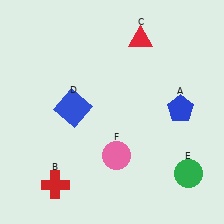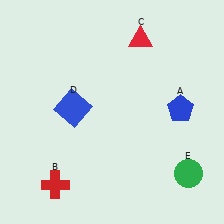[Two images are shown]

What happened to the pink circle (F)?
The pink circle (F) was removed in Image 2. It was in the bottom-right area of Image 1.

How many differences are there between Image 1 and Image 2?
There is 1 difference between the two images.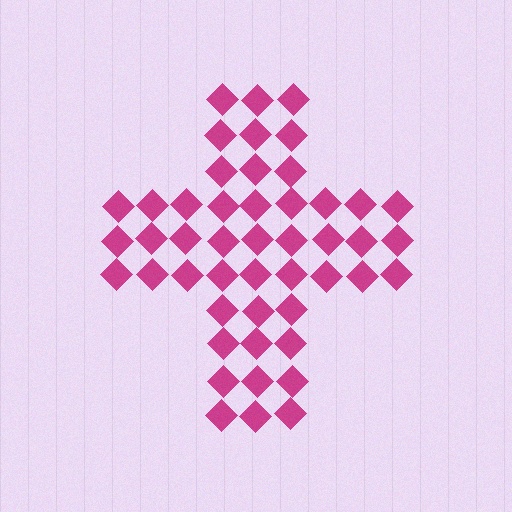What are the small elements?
The small elements are diamonds.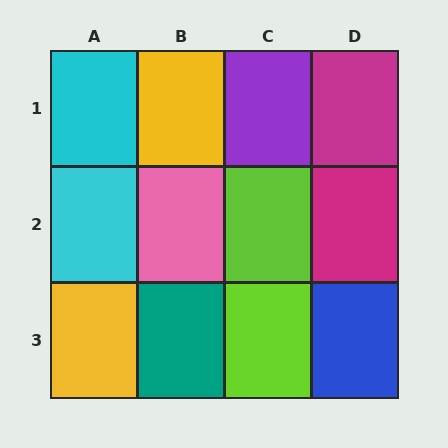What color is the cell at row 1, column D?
Magenta.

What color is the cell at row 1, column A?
Cyan.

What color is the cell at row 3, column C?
Lime.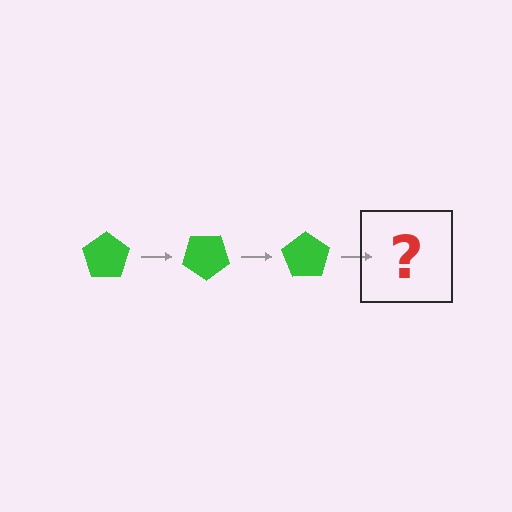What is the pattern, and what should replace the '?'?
The pattern is that the pentagon rotates 35 degrees each step. The '?' should be a green pentagon rotated 105 degrees.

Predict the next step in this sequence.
The next step is a green pentagon rotated 105 degrees.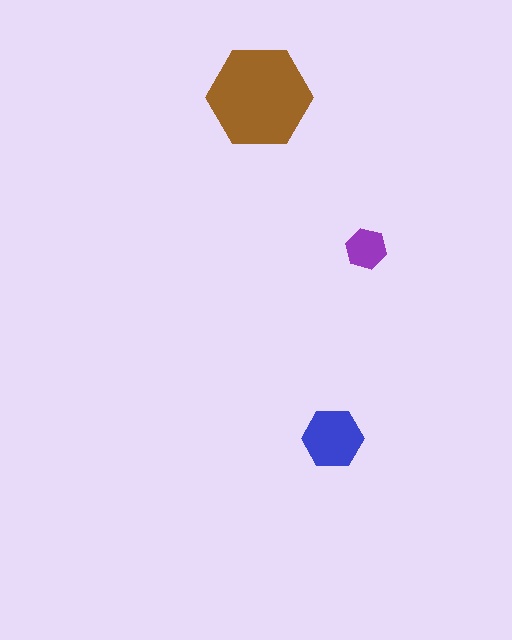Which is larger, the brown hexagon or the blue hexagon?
The brown one.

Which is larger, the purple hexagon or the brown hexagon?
The brown one.